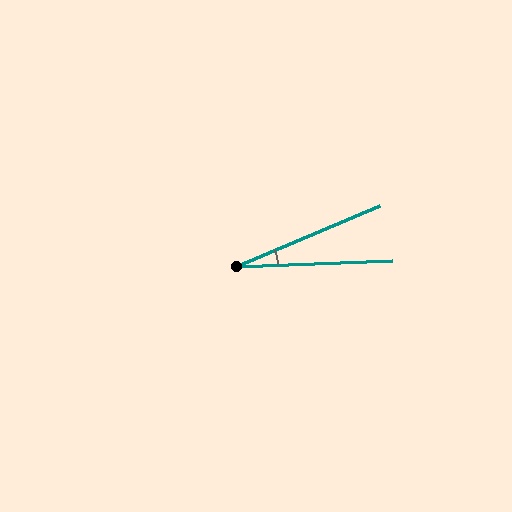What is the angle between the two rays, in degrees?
Approximately 21 degrees.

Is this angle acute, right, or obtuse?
It is acute.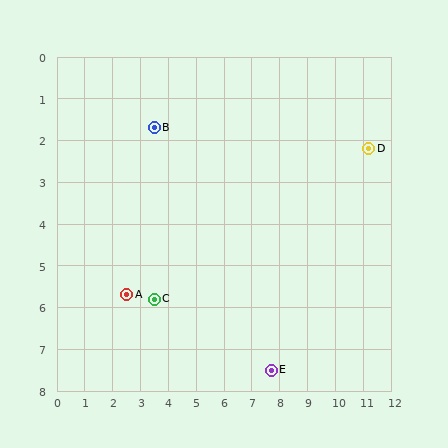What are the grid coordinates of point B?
Point B is at approximately (3.5, 1.7).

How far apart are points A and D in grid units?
Points A and D are about 9.4 grid units apart.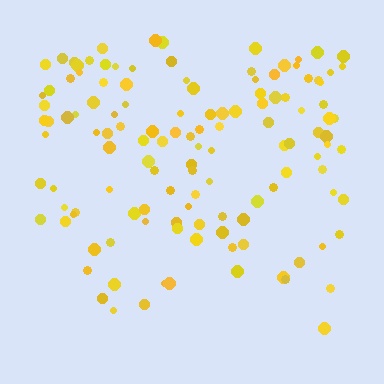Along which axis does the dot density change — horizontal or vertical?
Vertical.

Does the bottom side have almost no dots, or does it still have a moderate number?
Still a moderate number, just noticeably fewer than the top.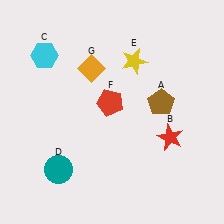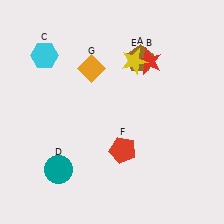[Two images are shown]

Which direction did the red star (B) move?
The red star (B) moved up.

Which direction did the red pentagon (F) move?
The red pentagon (F) moved down.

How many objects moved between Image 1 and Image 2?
3 objects moved between the two images.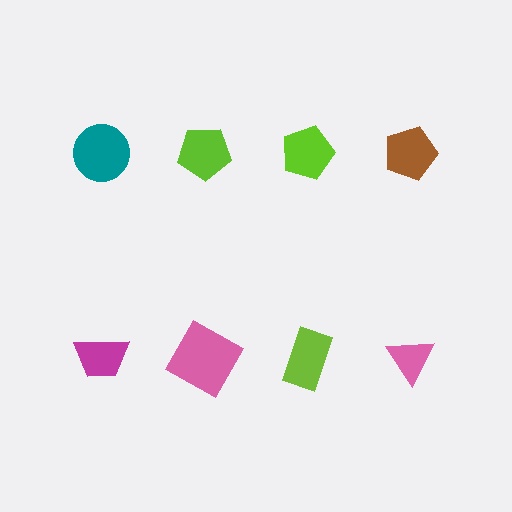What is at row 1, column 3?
A lime pentagon.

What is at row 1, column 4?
A brown pentagon.